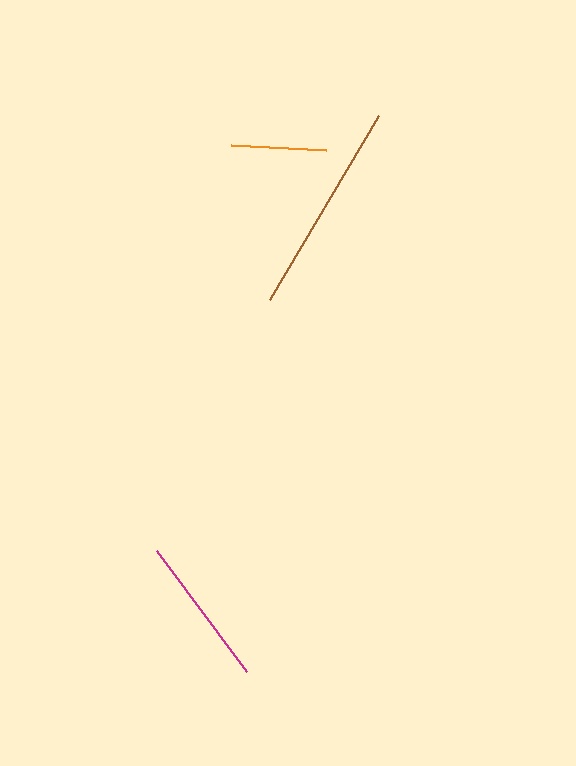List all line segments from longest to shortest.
From longest to shortest: brown, magenta, orange.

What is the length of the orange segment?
The orange segment is approximately 95 pixels long.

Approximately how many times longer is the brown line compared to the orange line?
The brown line is approximately 2.2 times the length of the orange line.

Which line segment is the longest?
The brown line is the longest at approximately 215 pixels.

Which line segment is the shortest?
The orange line is the shortest at approximately 95 pixels.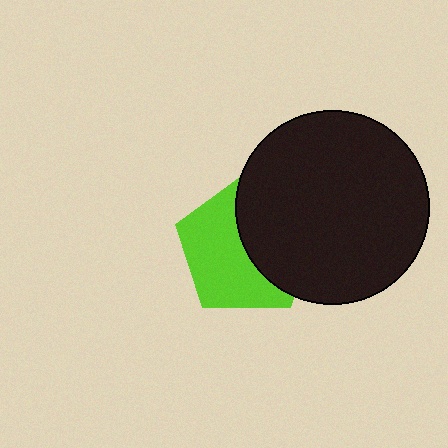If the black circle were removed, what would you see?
You would see the complete lime pentagon.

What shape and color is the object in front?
The object in front is a black circle.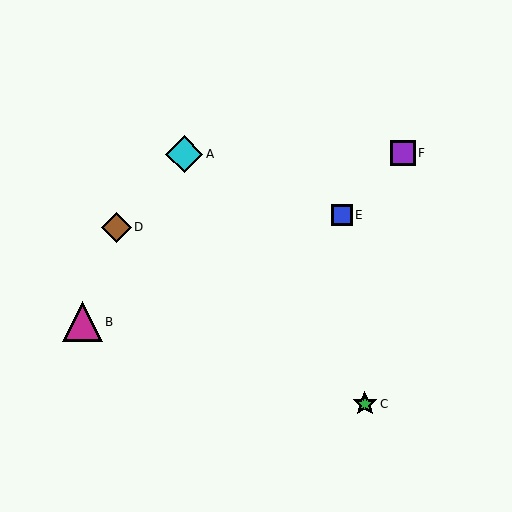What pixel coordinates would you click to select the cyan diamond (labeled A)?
Click at (184, 154) to select the cyan diamond A.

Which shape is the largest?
The magenta triangle (labeled B) is the largest.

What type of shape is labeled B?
Shape B is a magenta triangle.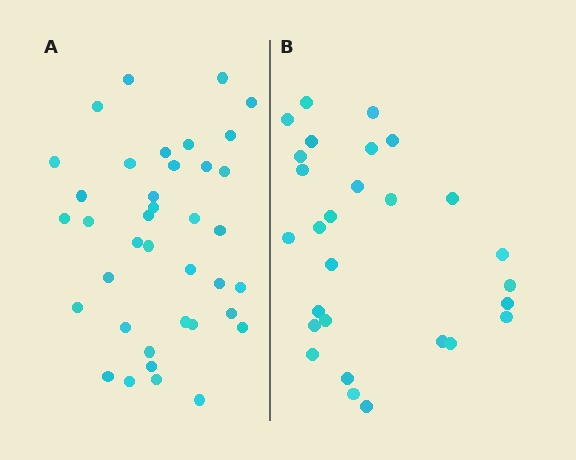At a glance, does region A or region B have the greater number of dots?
Region A (the left region) has more dots.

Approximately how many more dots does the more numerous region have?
Region A has roughly 10 or so more dots than region B.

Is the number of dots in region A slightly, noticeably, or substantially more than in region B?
Region A has noticeably more, but not dramatically so. The ratio is roughly 1.4 to 1.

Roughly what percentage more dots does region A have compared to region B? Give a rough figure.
About 35% more.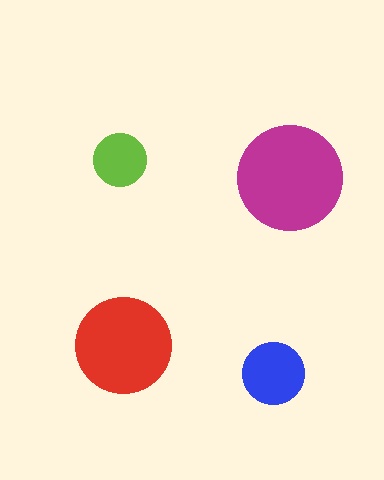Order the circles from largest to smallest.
the magenta one, the red one, the blue one, the lime one.